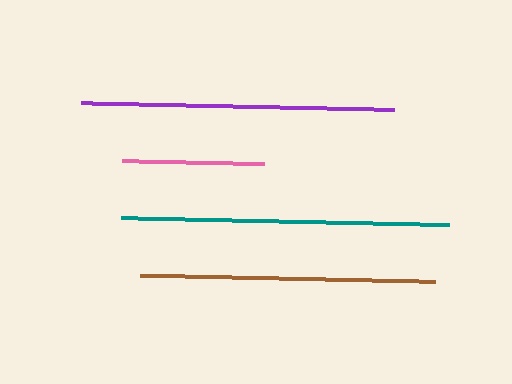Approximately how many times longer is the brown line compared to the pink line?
The brown line is approximately 2.1 times the length of the pink line.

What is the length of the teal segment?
The teal segment is approximately 328 pixels long.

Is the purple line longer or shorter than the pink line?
The purple line is longer than the pink line.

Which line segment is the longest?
The teal line is the longest at approximately 328 pixels.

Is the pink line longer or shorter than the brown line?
The brown line is longer than the pink line.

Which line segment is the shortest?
The pink line is the shortest at approximately 143 pixels.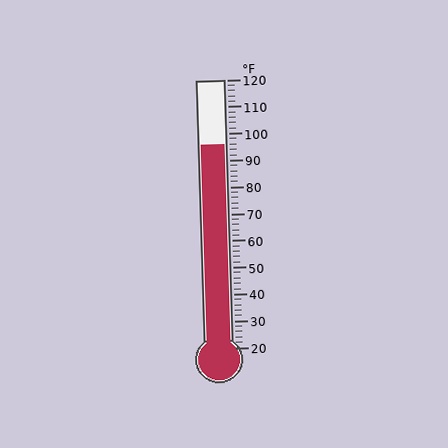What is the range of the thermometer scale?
The thermometer scale ranges from 20°F to 120°F.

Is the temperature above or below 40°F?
The temperature is above 40°F.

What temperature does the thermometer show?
The thermometer shows approximately 96°F.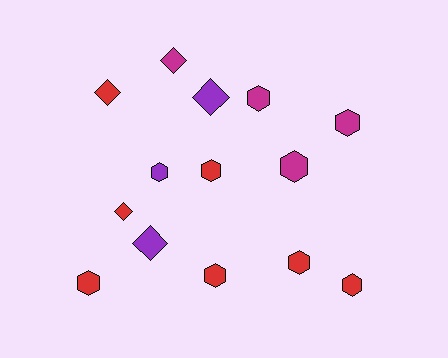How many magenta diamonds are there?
There is 1 magenta diamond.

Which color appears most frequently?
Red, with 7 objects.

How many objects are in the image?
There are 14 objects.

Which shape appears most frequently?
Hexagon, with 9 objects.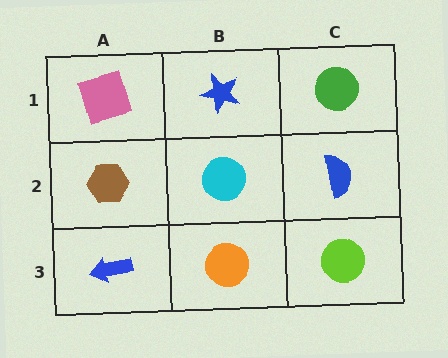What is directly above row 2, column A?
A pink square.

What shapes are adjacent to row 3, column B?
A cyan circle (row 2, column B), a blue arrow (row 3, column A), a lime circle (row 3, column C).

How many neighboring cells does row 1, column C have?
2.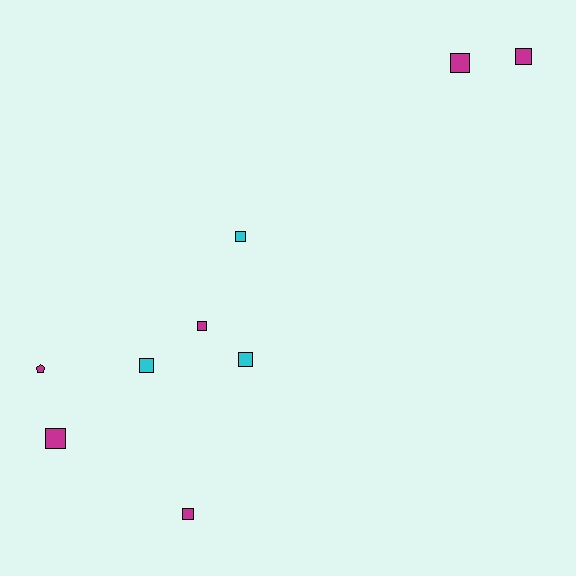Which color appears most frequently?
Magenta, with 6 objects.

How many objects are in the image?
There are 9 objects.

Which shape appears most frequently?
Square, with 8 objects.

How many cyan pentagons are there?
There are no cyan pentagons.